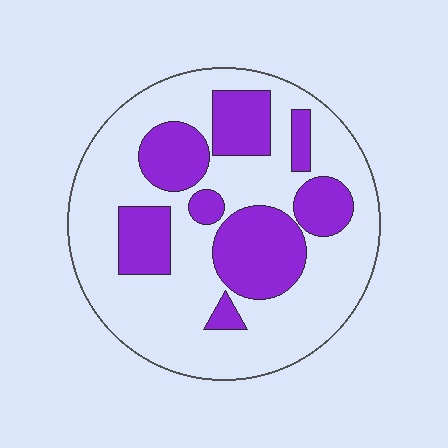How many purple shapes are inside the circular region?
8.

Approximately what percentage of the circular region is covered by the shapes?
Approximately 30%.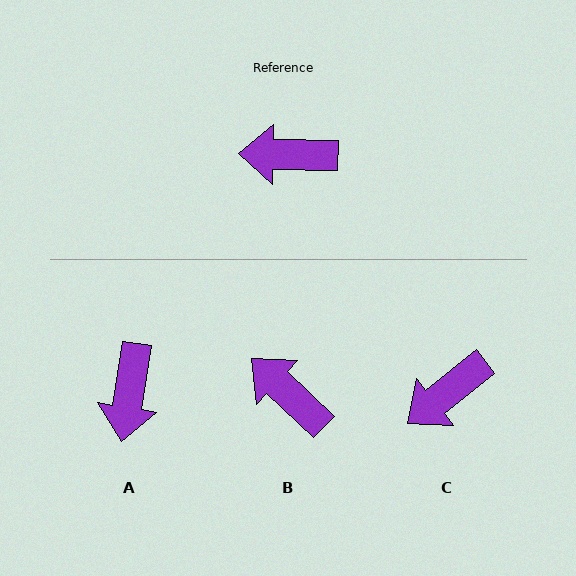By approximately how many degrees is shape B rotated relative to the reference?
Approximately 42 degrees clockwise.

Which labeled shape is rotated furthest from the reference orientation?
A, about 82 degrees away.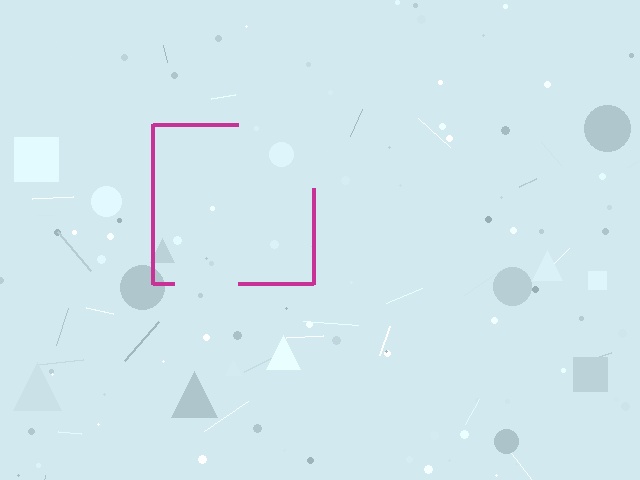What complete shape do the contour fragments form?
The contour fragments form a square.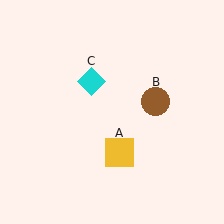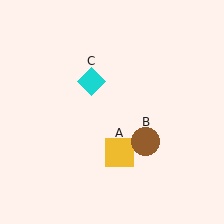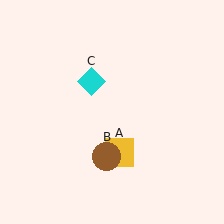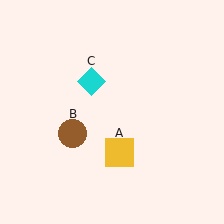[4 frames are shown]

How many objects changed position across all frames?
1 object changed position: brown circle (object B).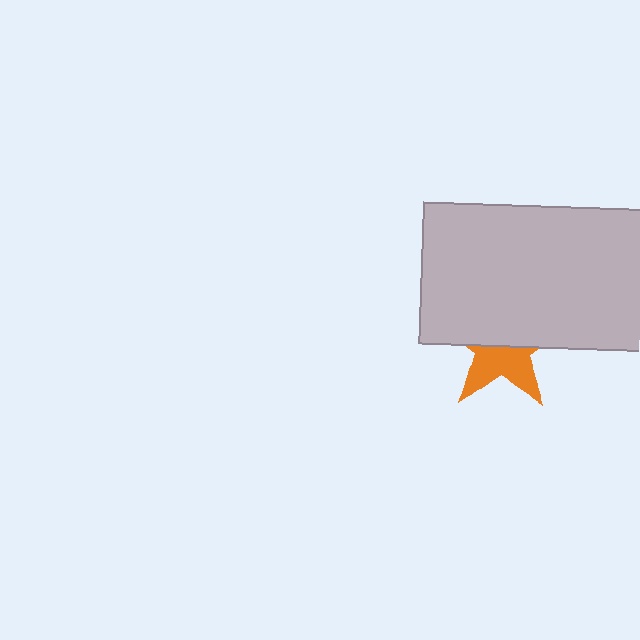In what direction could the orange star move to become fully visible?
The orange star could move down. That would shift it out from behind the light gray rectangle entirely.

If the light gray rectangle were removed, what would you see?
You would see the complete orange star.